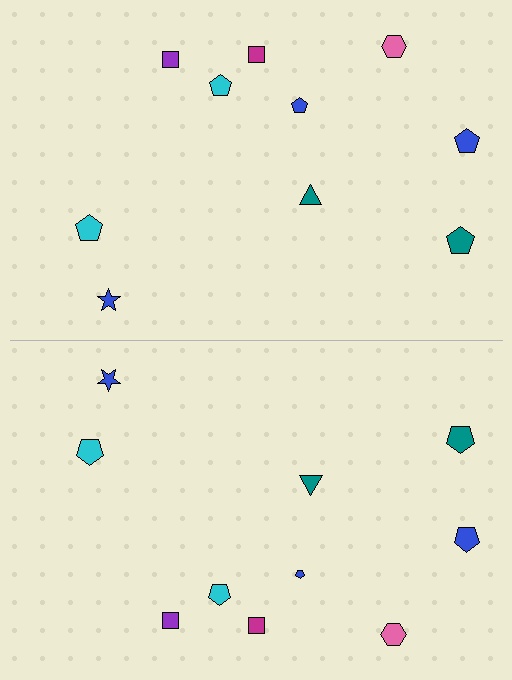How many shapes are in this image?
There are 20 shapes in this image.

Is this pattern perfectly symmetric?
No, the pattern is not perfectly symmetric. The blue pentagon on the bottom side has a different size than its mirror counterpart.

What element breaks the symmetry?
The blue pentagon on the bottom side has a different size than its mirror counterpart.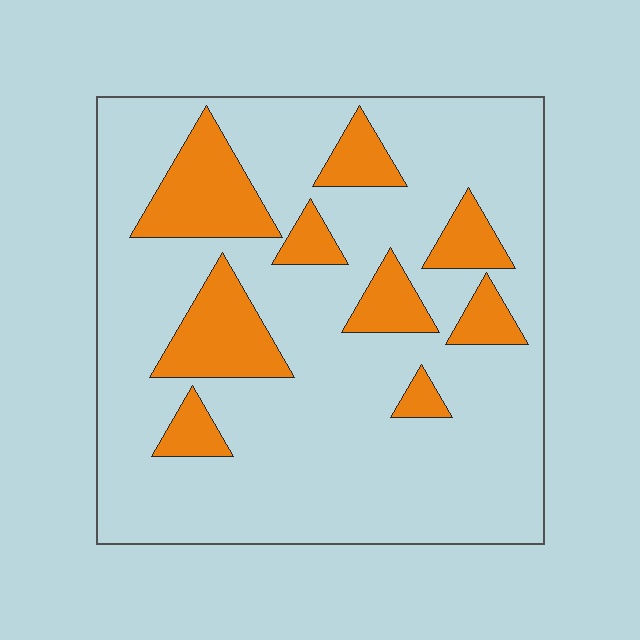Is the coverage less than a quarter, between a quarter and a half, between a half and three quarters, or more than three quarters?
Less than a quarter.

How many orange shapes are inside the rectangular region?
9.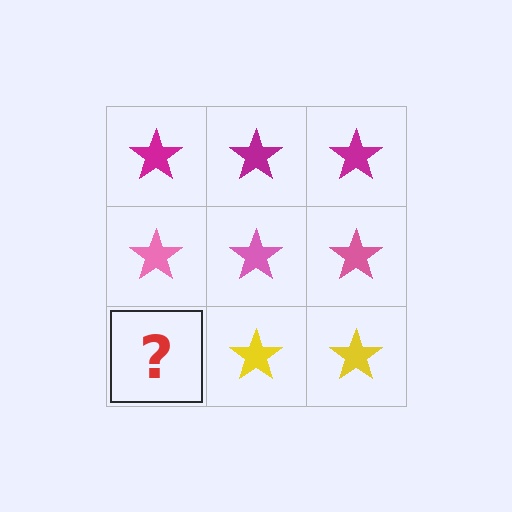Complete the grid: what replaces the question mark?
The question mark should be replaced with a yellow star.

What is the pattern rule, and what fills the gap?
The rule is that each row has a consistent color. The gap should be filled with a yellow star.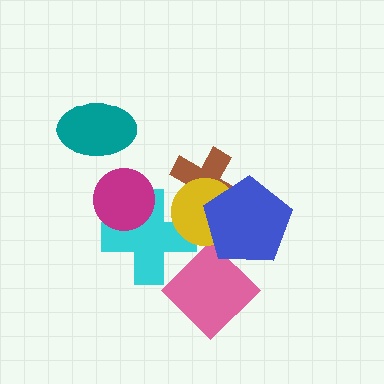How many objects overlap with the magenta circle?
1 object overlaps with the magenta circle.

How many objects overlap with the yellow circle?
3 objects overlap with the yellow circle.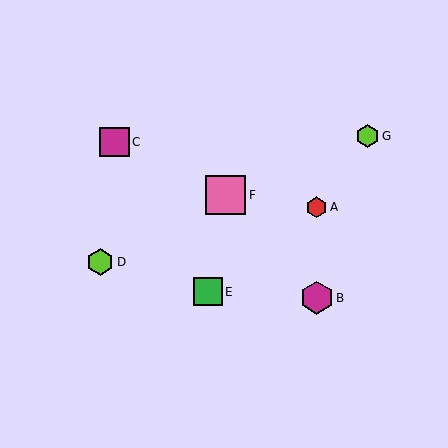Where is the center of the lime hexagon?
The center of the lime hexagon is at (368, 136).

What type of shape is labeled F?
Shape F is a pink square.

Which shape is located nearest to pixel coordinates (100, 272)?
The lime hexagon (labeled D) at (100, 262) is nearest to that location.